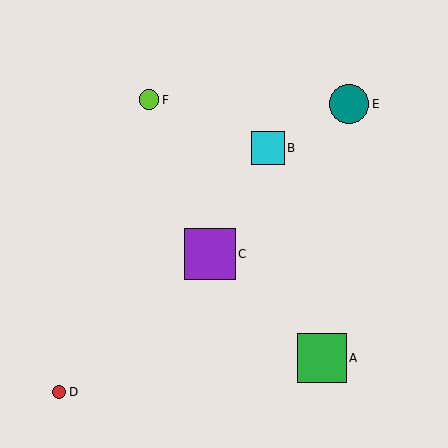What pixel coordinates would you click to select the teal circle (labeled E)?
Click at (349, 104) to select the teal circle E.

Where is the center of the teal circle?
The center of the teal circle is at (349, 104).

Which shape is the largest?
The purple square (labeled C) is the largest.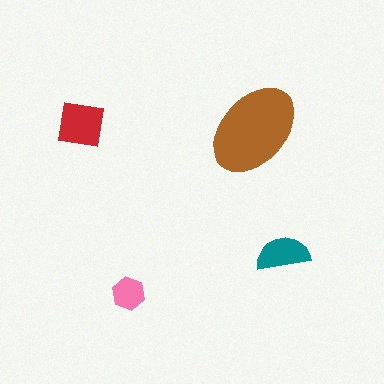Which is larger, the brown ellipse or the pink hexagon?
The brown ellipse.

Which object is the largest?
The brown ellipse.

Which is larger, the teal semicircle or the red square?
The red square.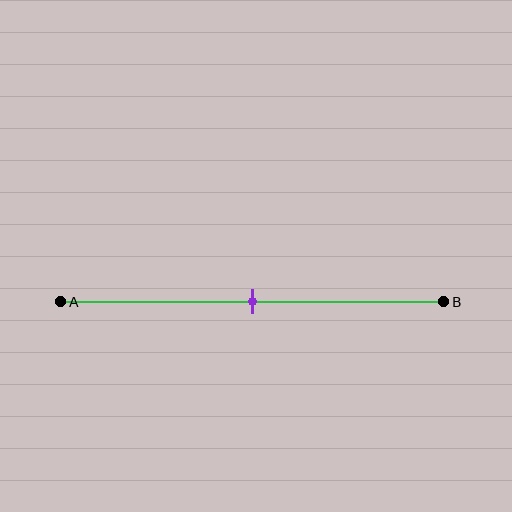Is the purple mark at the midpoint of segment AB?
Yes, the mark is approximately at the midpoint.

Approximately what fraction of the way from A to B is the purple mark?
The purple mark is approximately 50% of the way from A to B.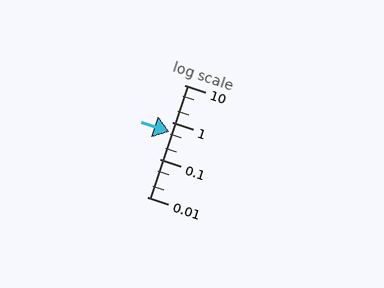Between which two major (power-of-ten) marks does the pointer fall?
The pointer is between 0.1 and 1.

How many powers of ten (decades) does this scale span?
The scale spans 3 decades, from 0.01 to 10.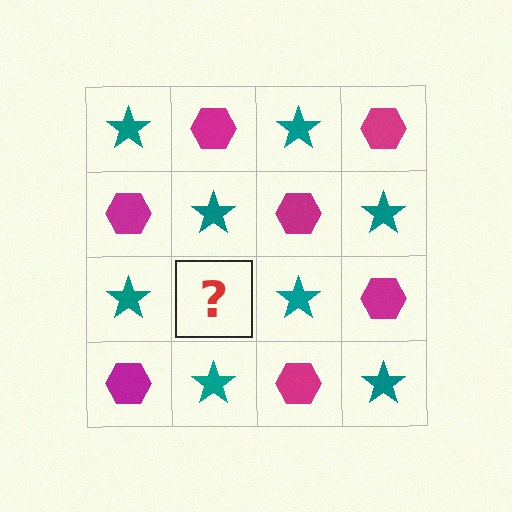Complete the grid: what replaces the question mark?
The question mark should be replaced with a magenta hexagon.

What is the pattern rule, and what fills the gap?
The rule is that it alternates teal star and magenta hexagon in a checkerboard pattern. The gap should be filled with a magenta hexagon.